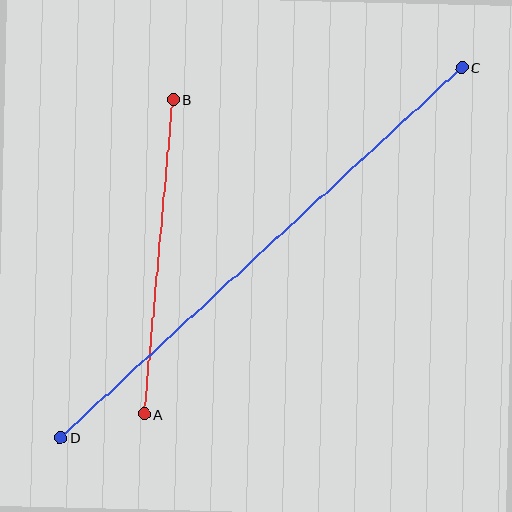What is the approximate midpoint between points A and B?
The midpoint is at approximately (159, 257) pixels.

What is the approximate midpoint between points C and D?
The midpoint is at approximately (261, 253) pixels.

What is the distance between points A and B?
The distance is approximately 316 pixels.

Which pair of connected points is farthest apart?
Points C and D are farthest apart.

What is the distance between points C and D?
The distance is approximately 546 pixels.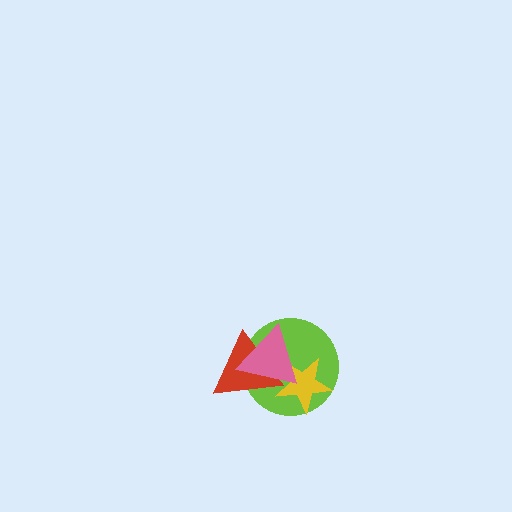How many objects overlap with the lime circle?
3 objects overlap with the lime circle.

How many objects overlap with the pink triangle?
3 objects overlap with the pink triangle.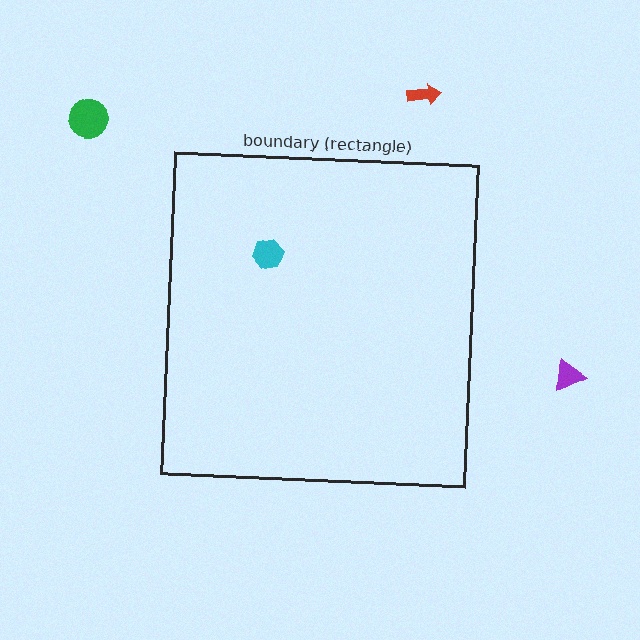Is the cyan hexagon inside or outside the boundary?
Inside.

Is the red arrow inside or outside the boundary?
Outside.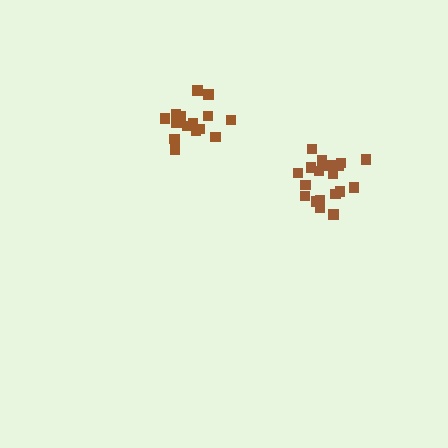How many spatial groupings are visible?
There are 2 spatial groupings.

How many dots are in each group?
Group 1: 15 dots, Group 2: 21 dots (36 total).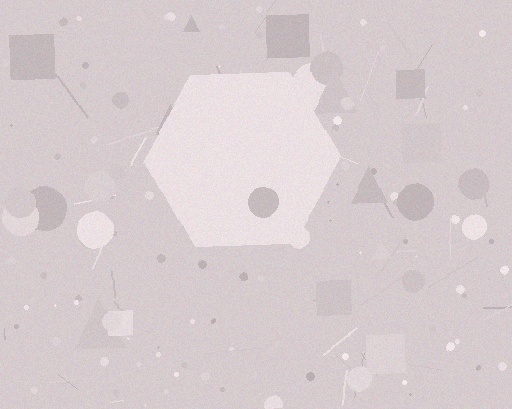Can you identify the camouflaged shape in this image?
The camouflaged shape is a hexagon.